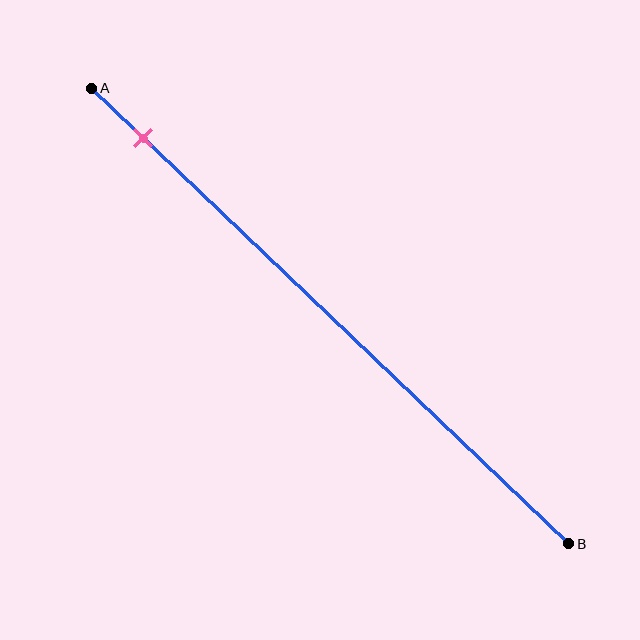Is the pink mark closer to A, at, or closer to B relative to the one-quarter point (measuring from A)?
The pink mark is closer to point A than the one-quarter point of segment AB.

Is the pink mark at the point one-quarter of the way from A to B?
No, the mark is at about 10% from A, not at the 25% one-quarter point.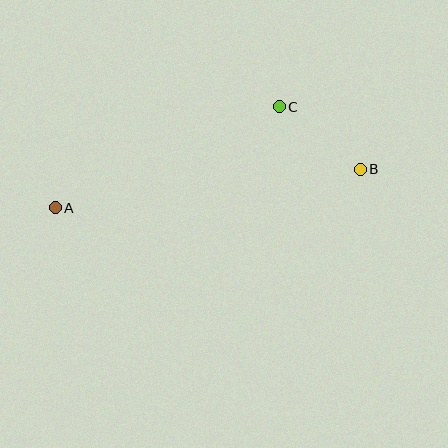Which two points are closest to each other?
Points B and C are closest to each other.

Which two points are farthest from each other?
Points A and B are farthest from each other.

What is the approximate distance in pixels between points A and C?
The distance between A and C is approximately 246 pixels.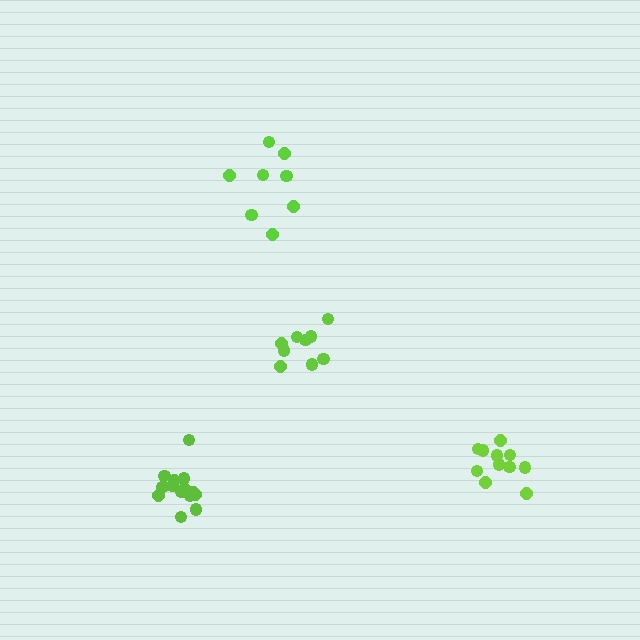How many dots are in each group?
Group 1: 9 dots, Group 2: 8 dots, Group 3: 14 dots, Group 4: 11 dots (42 total).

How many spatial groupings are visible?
There are 4 spatial groupings.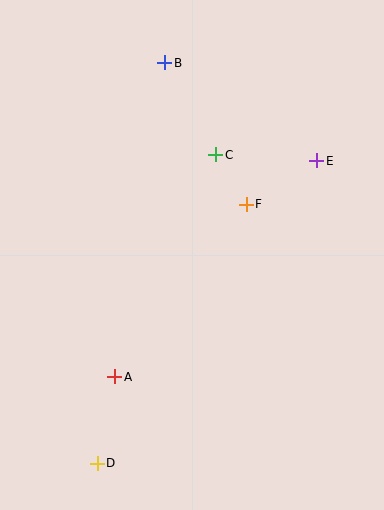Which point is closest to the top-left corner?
Point B is closest to the top-left corner.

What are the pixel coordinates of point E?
Point E is at (317, 161).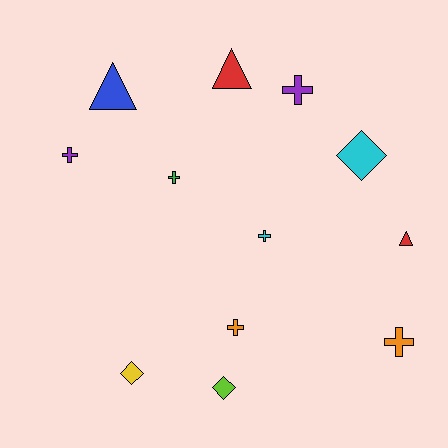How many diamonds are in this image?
There are 3 diamonds.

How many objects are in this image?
There are 12 objects.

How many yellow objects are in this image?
There is 1 yellow object.